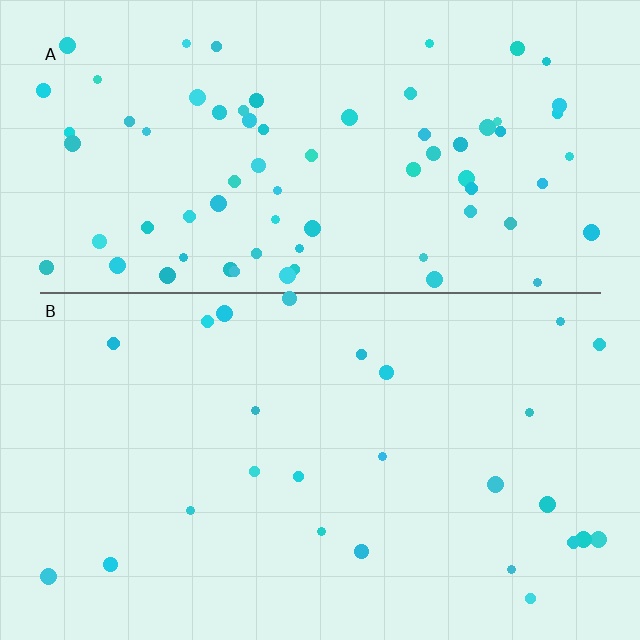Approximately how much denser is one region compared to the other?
Approximately 2.9× — region A over region B.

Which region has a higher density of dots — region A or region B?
A (the top).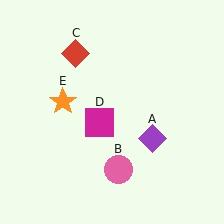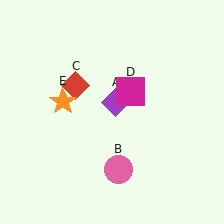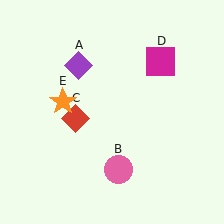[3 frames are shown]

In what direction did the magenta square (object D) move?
The magenta square (object D) moved up and to the right.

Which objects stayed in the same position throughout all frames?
Pink circle (object B) and orange star (object E) remained stationary.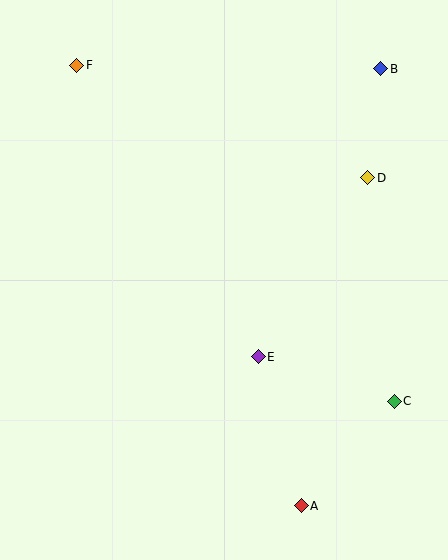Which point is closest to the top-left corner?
Point F is closest to the top-left corner.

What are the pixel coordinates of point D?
Point D is at (368, 178).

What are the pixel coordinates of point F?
Point F is at (77, 65).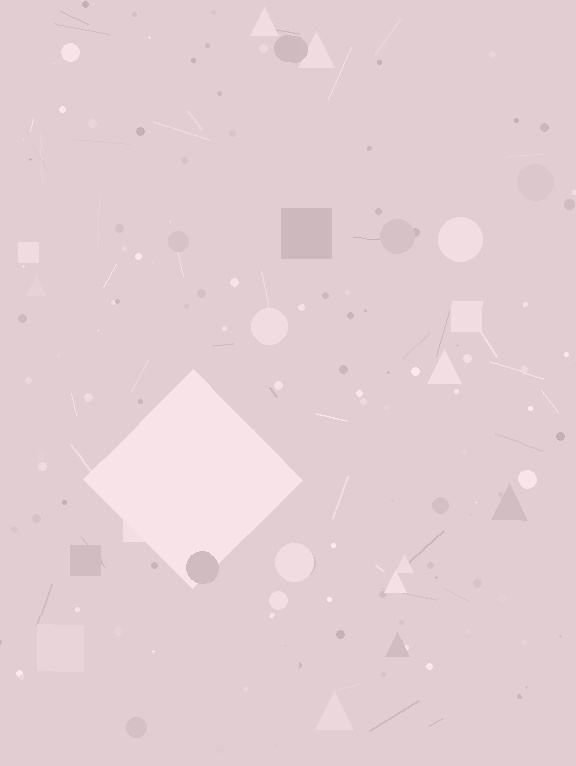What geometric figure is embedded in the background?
A diamond is embedded in the background.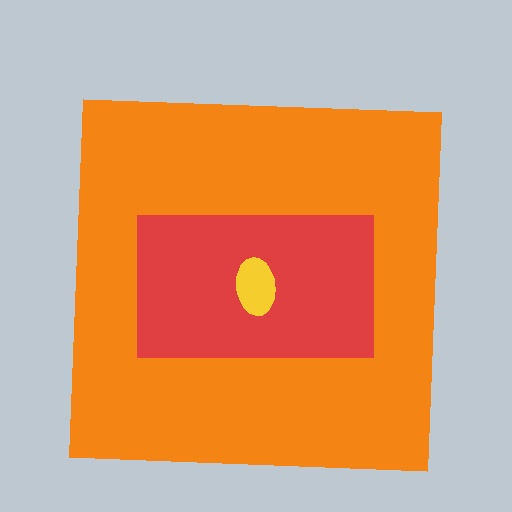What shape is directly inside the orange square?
The red rectangle.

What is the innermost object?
The yellow ellipse.